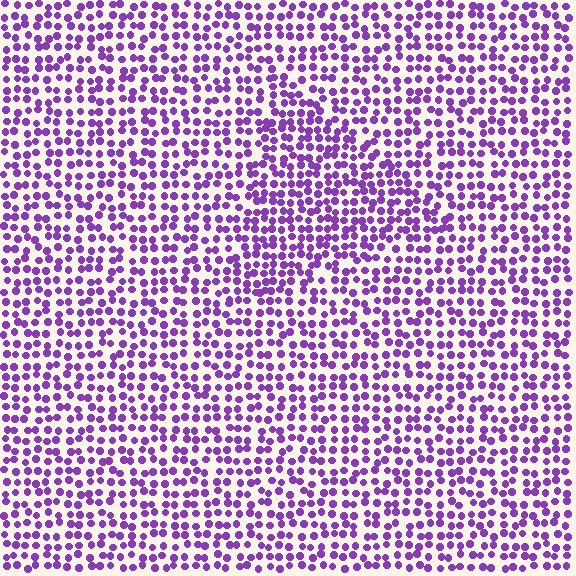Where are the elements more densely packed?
The elements are more densely packed inside the triangle boundary.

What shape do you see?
I see a triangle.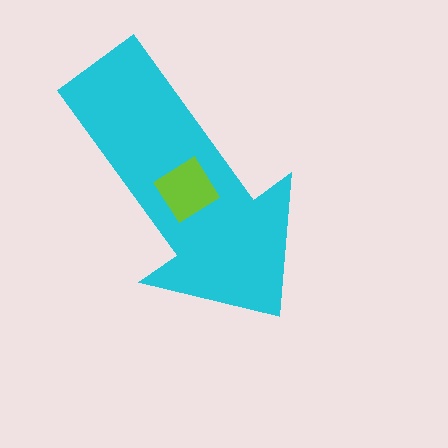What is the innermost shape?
The lime diamond.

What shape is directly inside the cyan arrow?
The lime diamond.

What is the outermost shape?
The cyan arrow.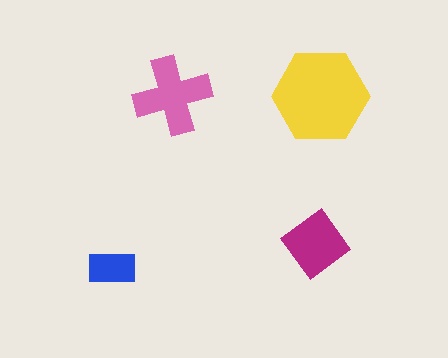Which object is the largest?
The yellow hexagon.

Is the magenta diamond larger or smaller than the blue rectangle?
Larger.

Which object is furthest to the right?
The yellow hexagon is rightmost.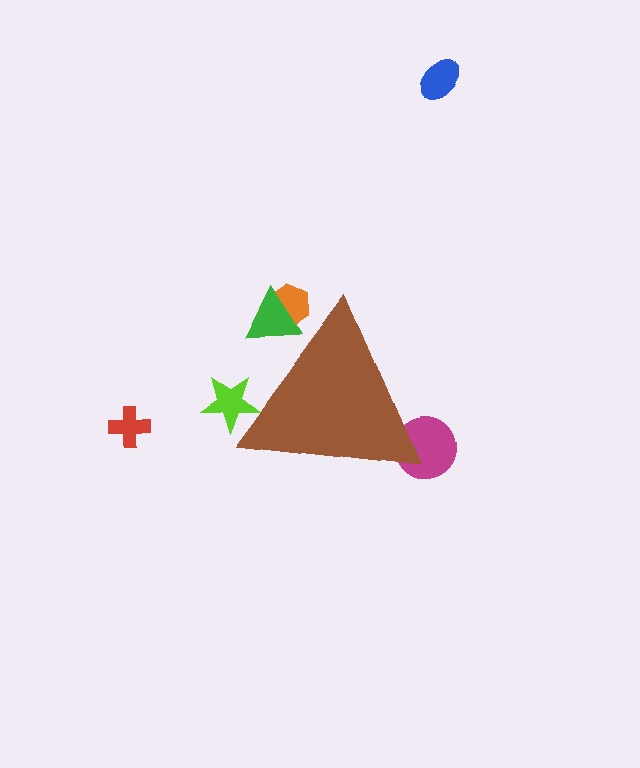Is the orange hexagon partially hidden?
Yes, the orange hexagon is partially hidden behind the brown triangle.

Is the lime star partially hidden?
Yes, the lime star is partially hidden behind the brown triangle.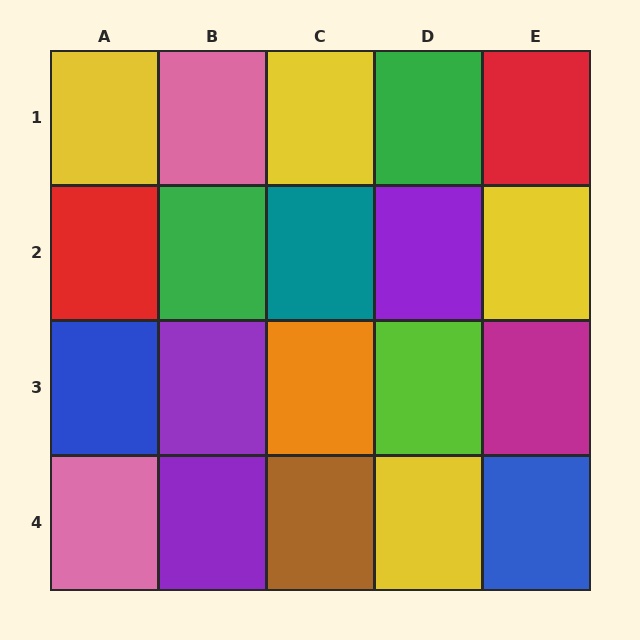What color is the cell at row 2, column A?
Red.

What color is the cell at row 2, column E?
Yellow.